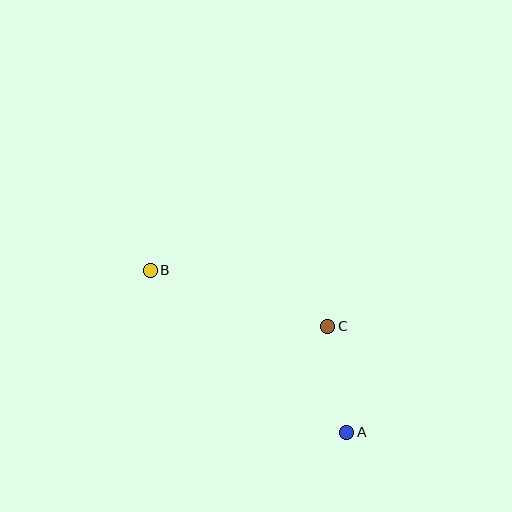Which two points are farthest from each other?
Points A and B are farthest from each other.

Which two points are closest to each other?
Points A and C are closest to each other.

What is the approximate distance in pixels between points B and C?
The distance between B and C is approximately 186 pixels.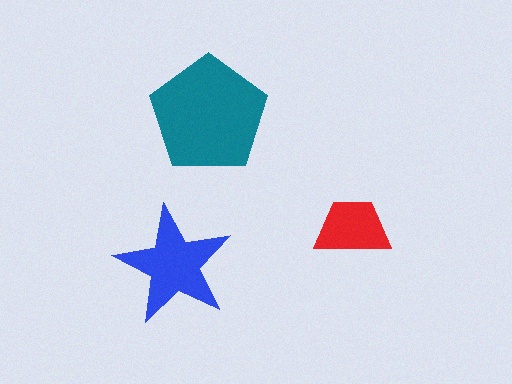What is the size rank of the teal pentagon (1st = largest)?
1st.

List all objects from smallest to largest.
The red trapezoid, the blue star, the teal pentagon.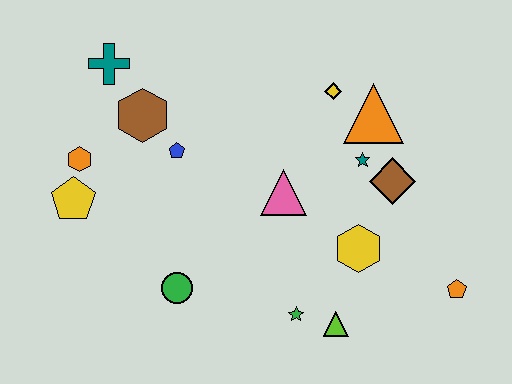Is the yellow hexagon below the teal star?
Yes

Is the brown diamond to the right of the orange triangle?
Yes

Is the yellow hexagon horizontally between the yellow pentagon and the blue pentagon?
No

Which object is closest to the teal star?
The brown diamond is closest to the teal star.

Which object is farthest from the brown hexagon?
The orange pentagon is farthest from the brown hexagon.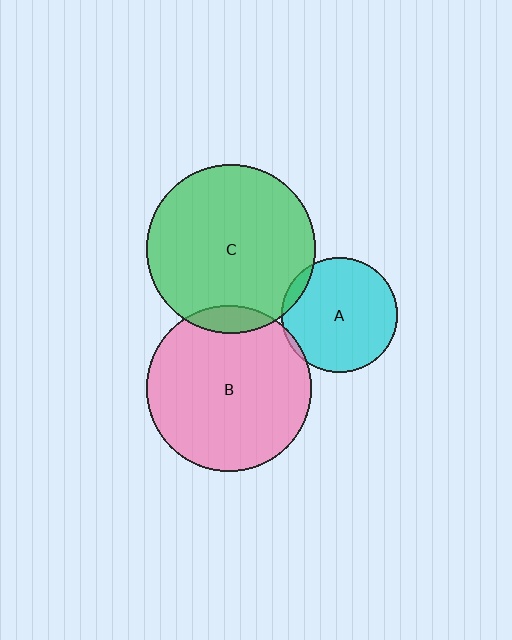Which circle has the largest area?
Circle C (green).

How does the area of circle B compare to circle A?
Approximately 2.1 times.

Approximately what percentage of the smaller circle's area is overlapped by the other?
Approximately 5%.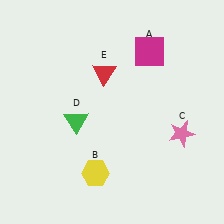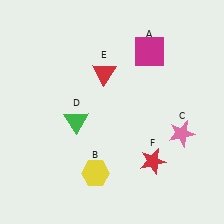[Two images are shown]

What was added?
A red star (F) was added in Image 2.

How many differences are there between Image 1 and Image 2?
There is 1 difference between the two images.